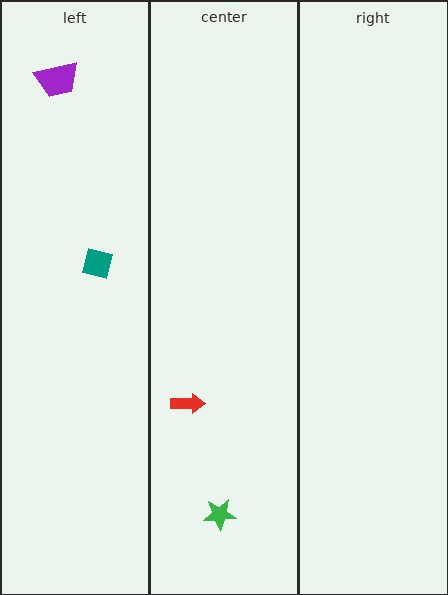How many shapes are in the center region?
2.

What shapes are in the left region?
The purple trapezoid, the teal square.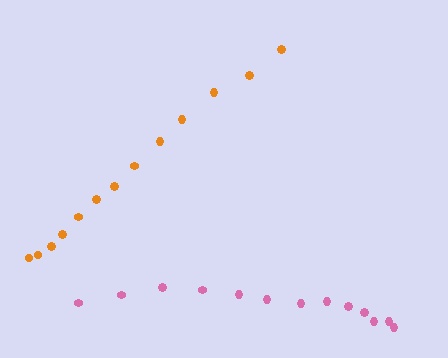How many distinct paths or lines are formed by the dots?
There are 2 distinct paths.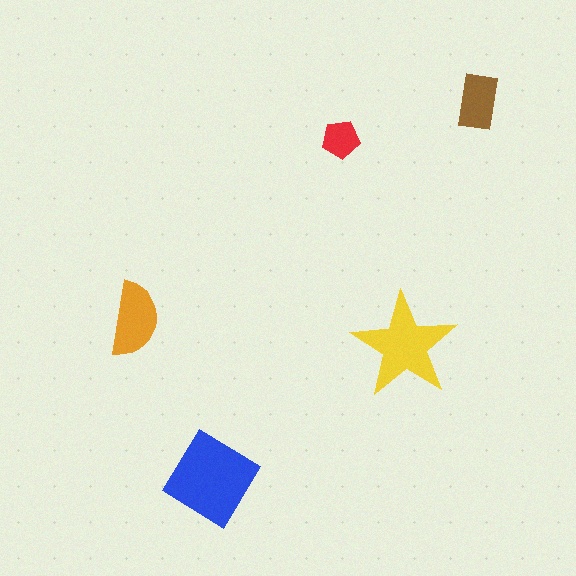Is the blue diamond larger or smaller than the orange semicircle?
Larger.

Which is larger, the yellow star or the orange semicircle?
The yellow star.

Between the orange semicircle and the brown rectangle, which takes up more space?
The orange semicircle.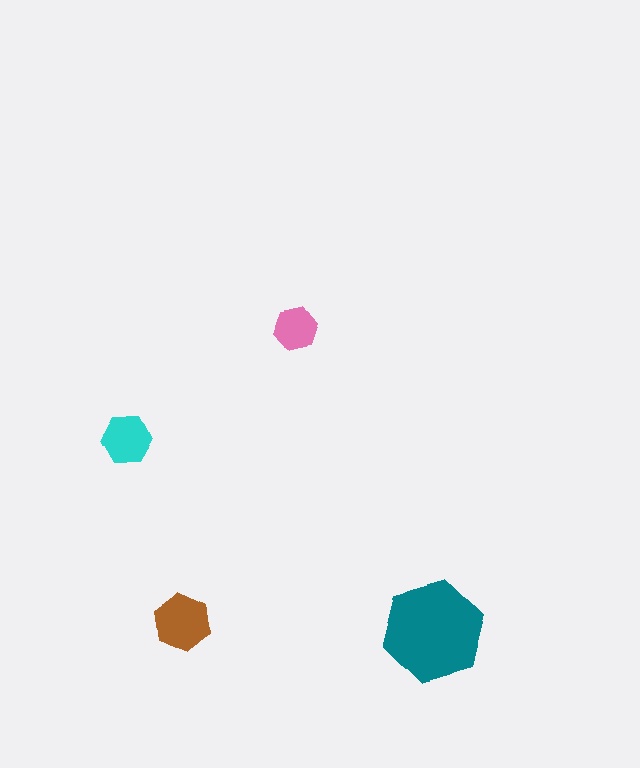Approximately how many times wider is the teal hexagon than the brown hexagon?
About 2 times wider.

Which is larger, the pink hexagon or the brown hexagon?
The brown one.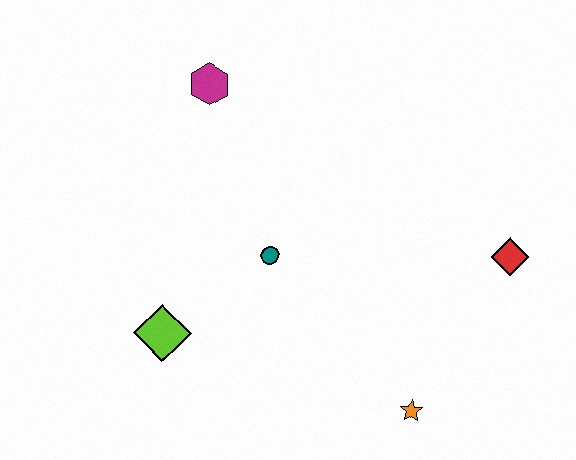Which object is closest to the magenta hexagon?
The teal circle is closest to the magenta hexagon.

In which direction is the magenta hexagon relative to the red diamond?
The magenta hexagon is to the left of the red diamond.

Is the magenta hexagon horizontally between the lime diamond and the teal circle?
Yes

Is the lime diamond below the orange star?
No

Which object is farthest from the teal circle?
The red diamond is farthest from the teal circle.